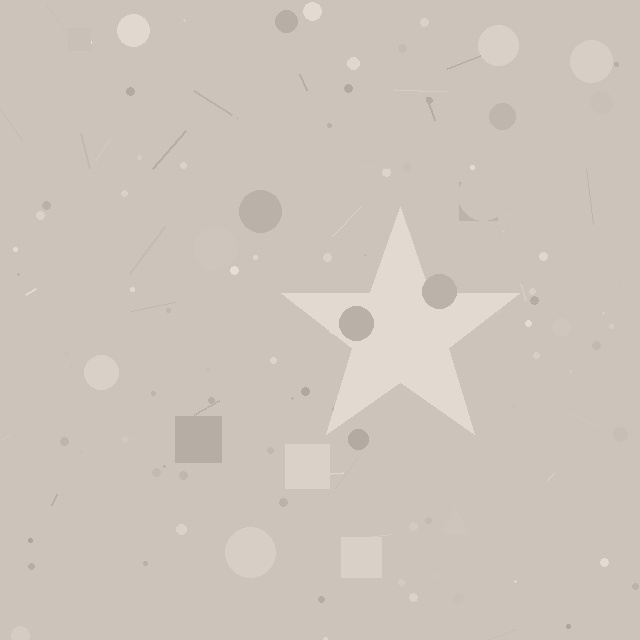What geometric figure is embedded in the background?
A star is embedded in the background.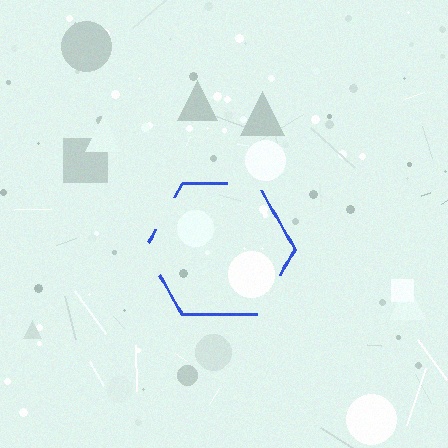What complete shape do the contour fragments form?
The contour fragments form a hexagon.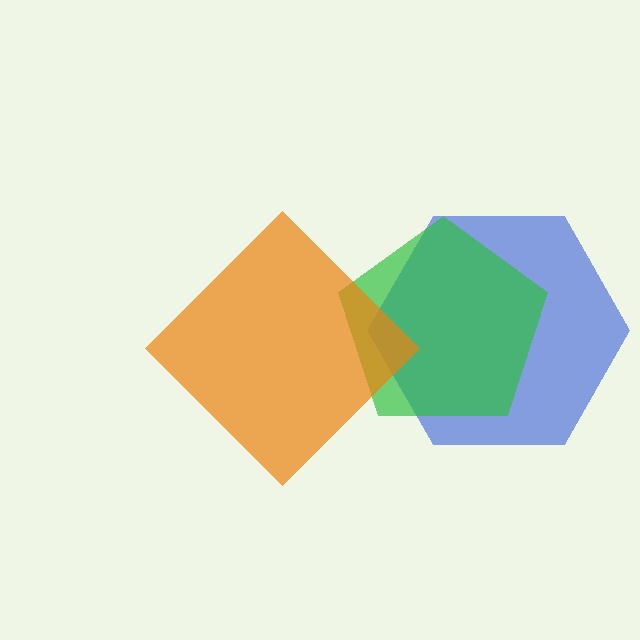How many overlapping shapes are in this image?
There are 3 overlapping shapes in the image.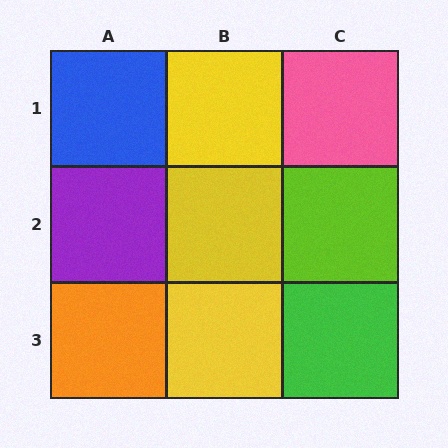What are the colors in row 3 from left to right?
Orange, yellow, green.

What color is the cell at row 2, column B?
Yellow.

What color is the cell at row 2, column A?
Purple.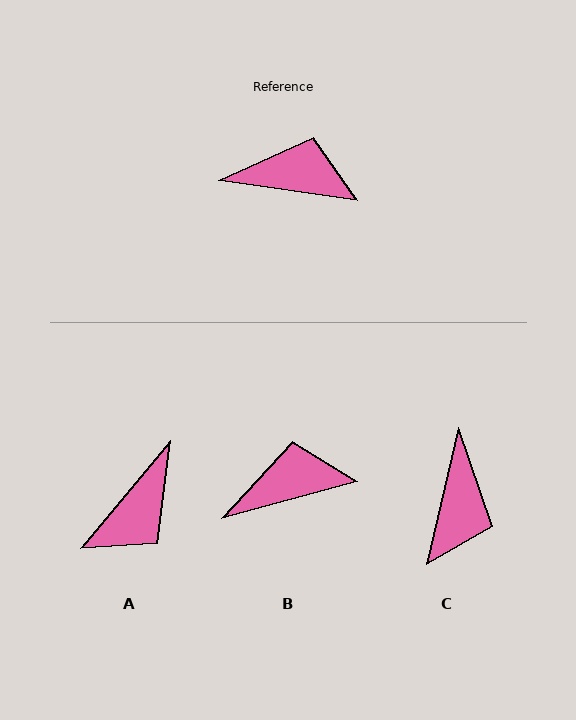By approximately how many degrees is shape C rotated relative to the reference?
Approximately 95 degrees clockwise.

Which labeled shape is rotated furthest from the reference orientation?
A, about 122 degrees away.